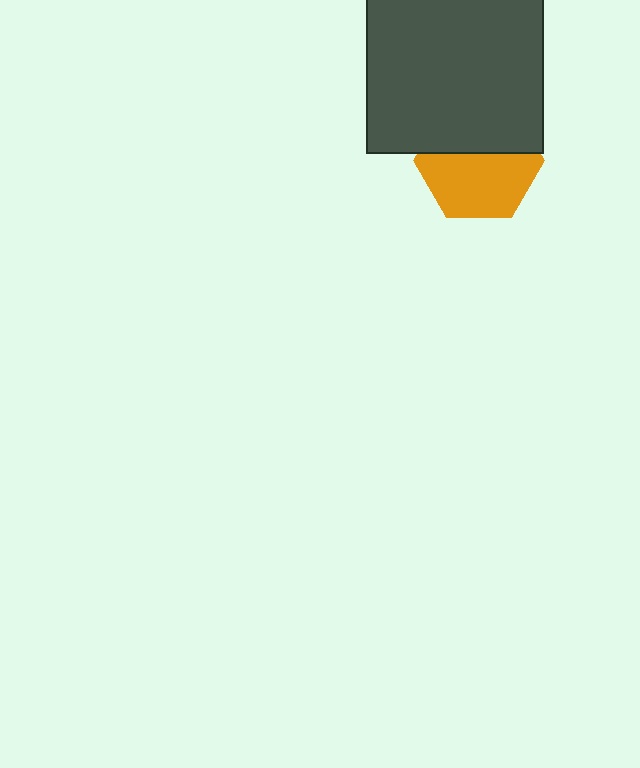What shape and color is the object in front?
The object in front is a dark gray square.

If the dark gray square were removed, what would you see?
You would see the complete orange hexagon.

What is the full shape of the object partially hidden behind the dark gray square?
The partially hidden object is an orange hexagon.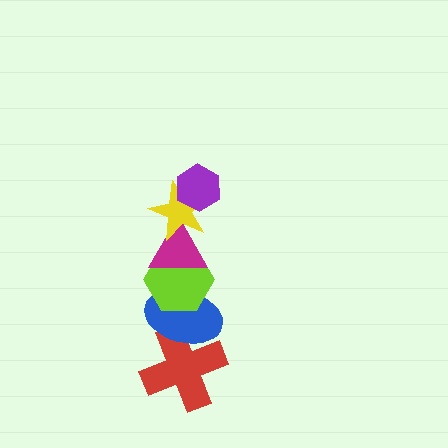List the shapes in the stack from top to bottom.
From top to bottom: the purple hexagon, the yellow star, the magenta triangle, the lime hexagon, the blue ellipse, the red cross.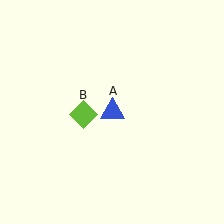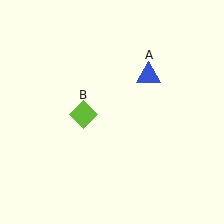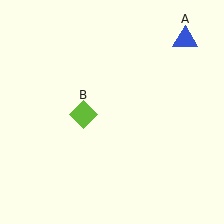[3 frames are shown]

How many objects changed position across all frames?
1 object changed position: blue triangle (object A).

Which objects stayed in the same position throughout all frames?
Lime diamond (object B) remained stationary.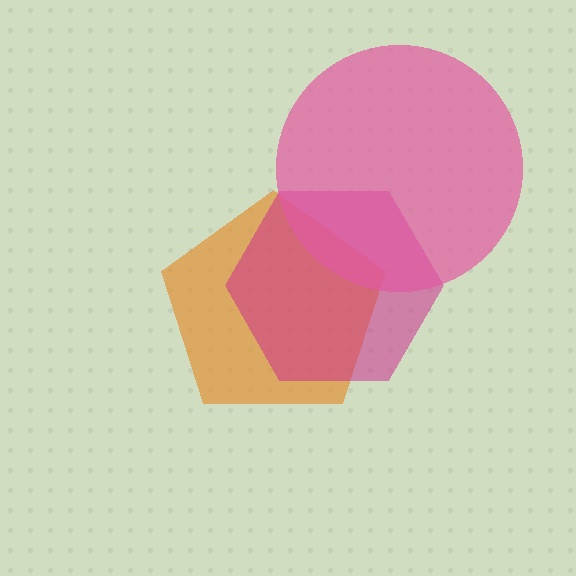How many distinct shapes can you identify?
There are 3 distinct shapes: an orange pentagon, a magenta hexagon, a pink circle.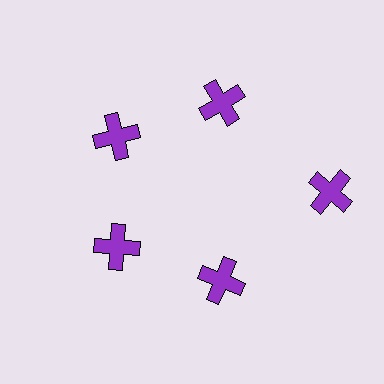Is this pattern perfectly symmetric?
No. The 5 purple crosses are arranged in a ring, but one element near the 3 o'clock position is pushed outward from the center, breaking the 5-fold rotational symmetry.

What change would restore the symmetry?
The symmetry would be restored by moving it inward, back onto the ring so that all 5 crosses sit at equal angles and equal distance from the center.